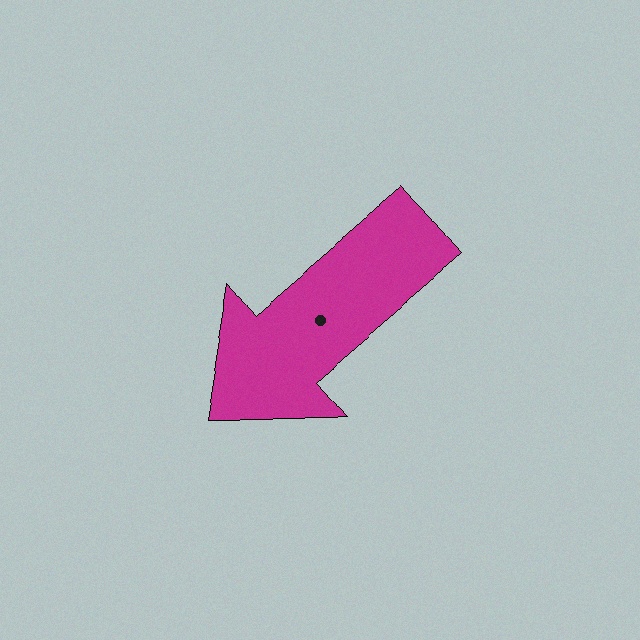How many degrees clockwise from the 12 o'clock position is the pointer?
Approximately 230 degrees.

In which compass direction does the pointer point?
Southwest.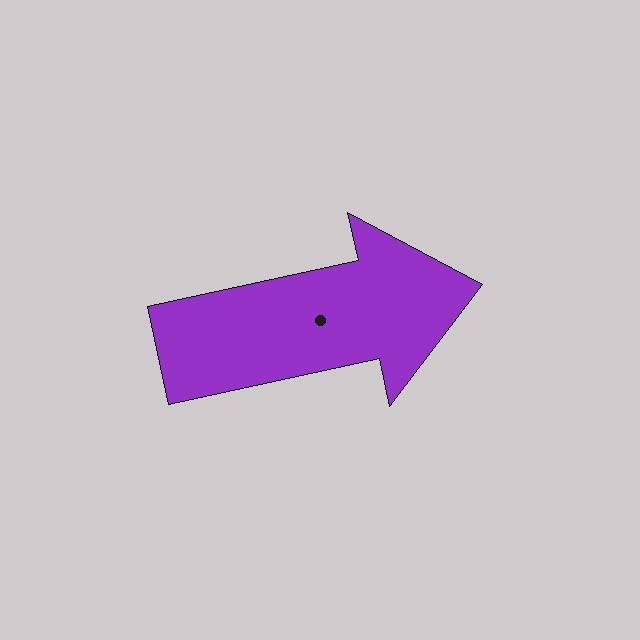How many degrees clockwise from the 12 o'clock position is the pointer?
Approximately 78 degrees.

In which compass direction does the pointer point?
East.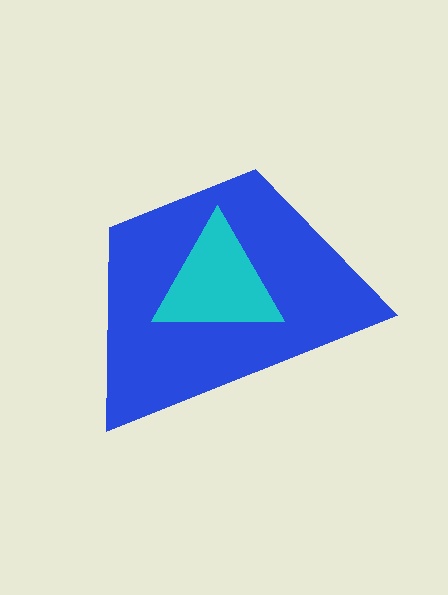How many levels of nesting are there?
2.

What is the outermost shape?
The blue trapezoid.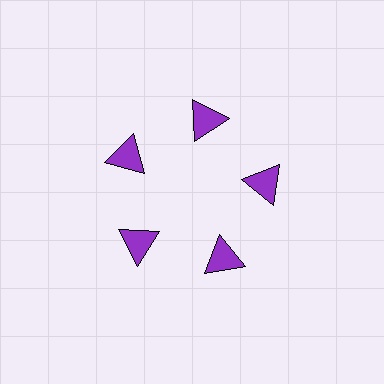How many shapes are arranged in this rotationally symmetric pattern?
There are 5 shapes, arranged in 5 groups of 1.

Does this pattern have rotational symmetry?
Yes, this pattern has 5-fold rotational symmetry. It looks the same after rotating 72 degrees around the center.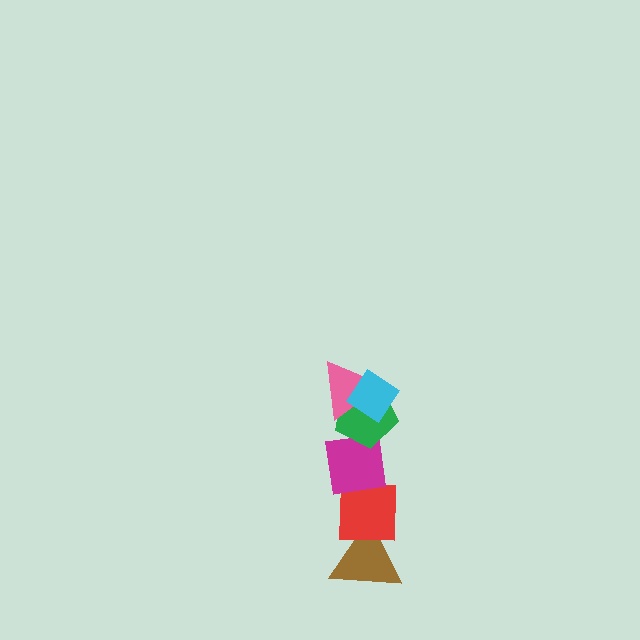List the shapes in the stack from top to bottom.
From top to bottom: the cyan diamond, the pink triangle, the green pentagon, the magenta square, the red square, the brown triangle.